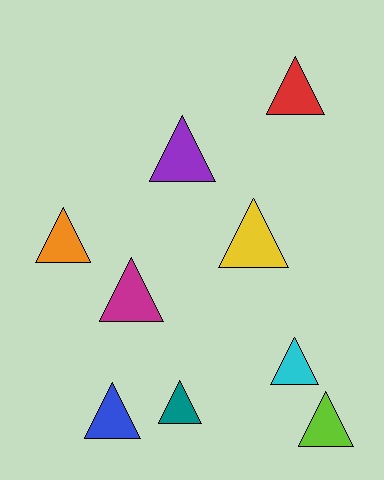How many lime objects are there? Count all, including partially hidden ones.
There is 1 lime object.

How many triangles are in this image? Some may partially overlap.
There are 9 triangles.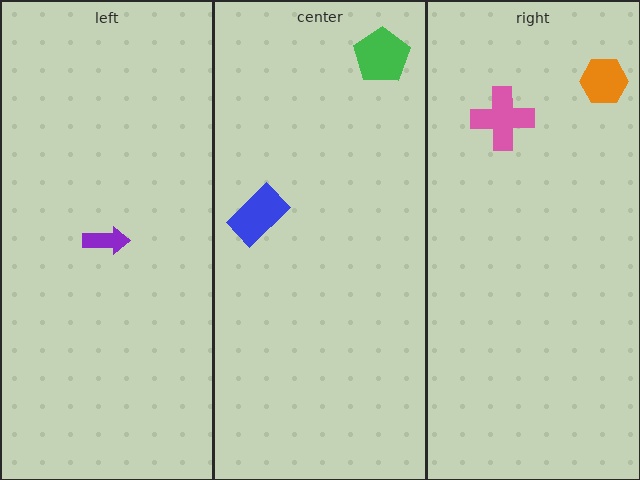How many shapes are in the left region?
1.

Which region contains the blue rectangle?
The center region.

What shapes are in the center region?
The green pentagon, the blue rectangle.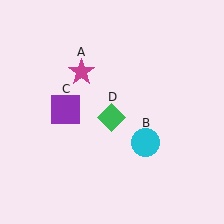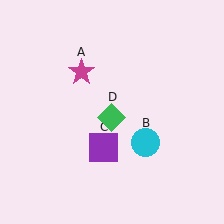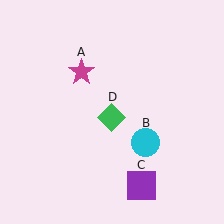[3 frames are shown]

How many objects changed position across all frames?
1 object changed position: purple square (object C).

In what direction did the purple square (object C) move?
The purple square (object C) moved down and to the right.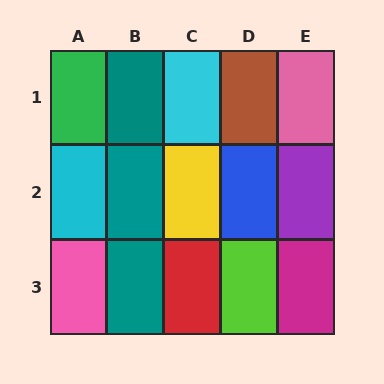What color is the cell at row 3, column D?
Lime.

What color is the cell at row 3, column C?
Red.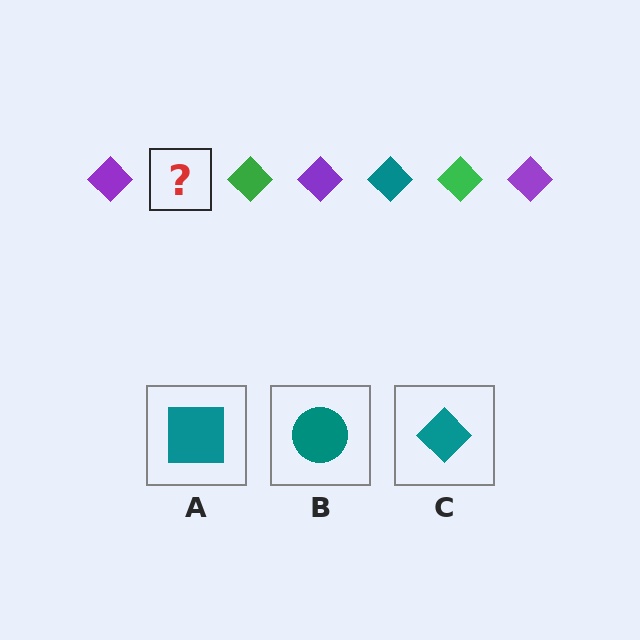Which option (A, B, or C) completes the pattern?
C.